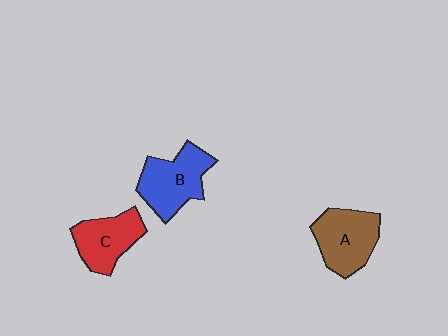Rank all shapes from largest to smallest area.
From largest to smallest: B (blue), A (brown), C (red).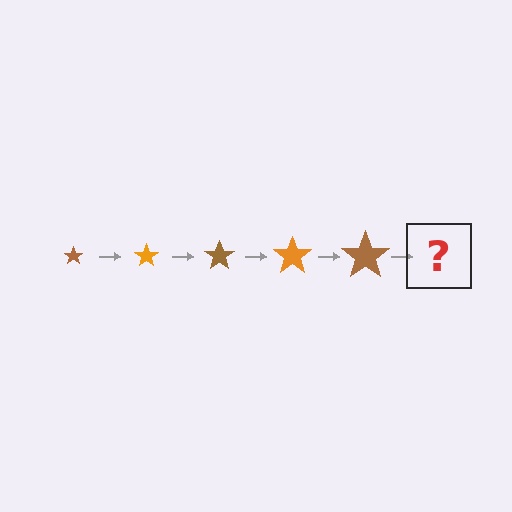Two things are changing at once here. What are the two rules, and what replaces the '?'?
The two rules are that the star grows larger each step and the color cycles through brown and orange. The '?' should be an orange star, larger than the previous one.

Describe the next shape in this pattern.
It should be an orange star, larger than the previous one.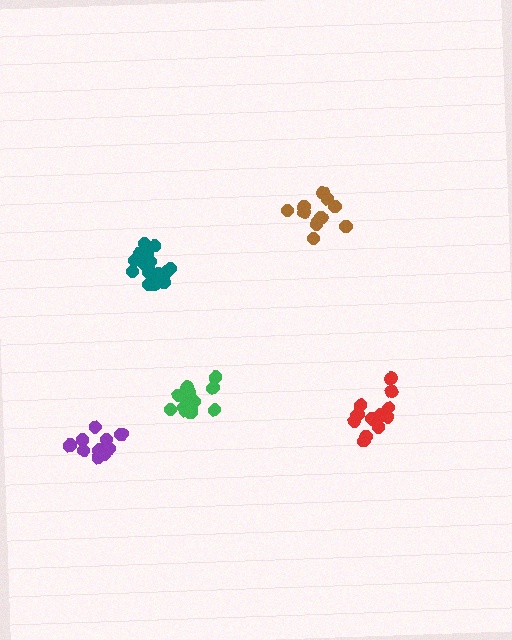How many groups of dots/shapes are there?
There are 5 groups.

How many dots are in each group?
Group 1: 11 dots, Group 2: 14 dots, Group 3: 13 dots, Group 4: 16 dots, Group 5: 13 dots (67 total).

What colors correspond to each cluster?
The clusters are colored: brown, green, purple, teal, red.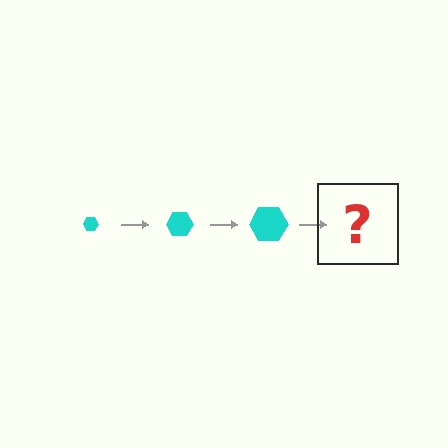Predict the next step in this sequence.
The next step is a cyan hexagon, larger than the previous one.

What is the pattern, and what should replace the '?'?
The pattern is that the hexagon gets progressively larger each step. The '?' should be a cyan hexagon, larger than the previous one.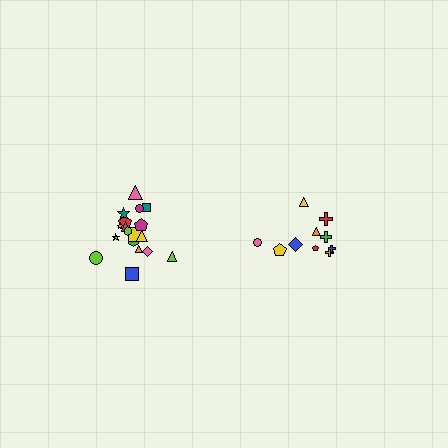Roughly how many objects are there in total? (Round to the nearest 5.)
Roughly 30 objects in total.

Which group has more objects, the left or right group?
The left group.